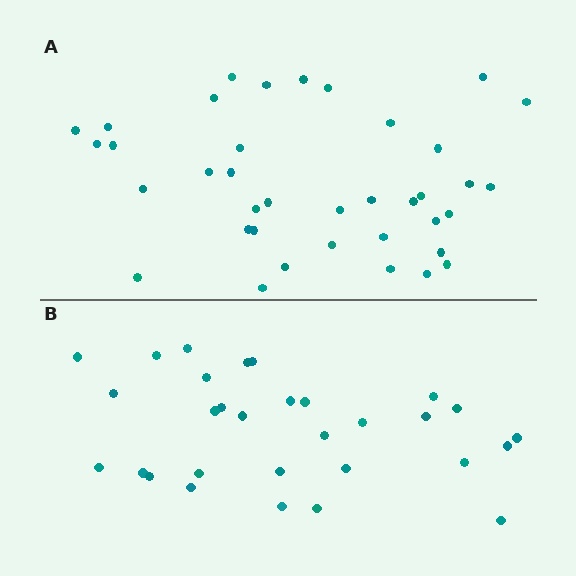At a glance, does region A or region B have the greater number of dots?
Region A (the top region) has more dots.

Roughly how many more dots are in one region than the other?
Region A has roughly 8 or so more dots than region B.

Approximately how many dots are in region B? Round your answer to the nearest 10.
About 30 dots.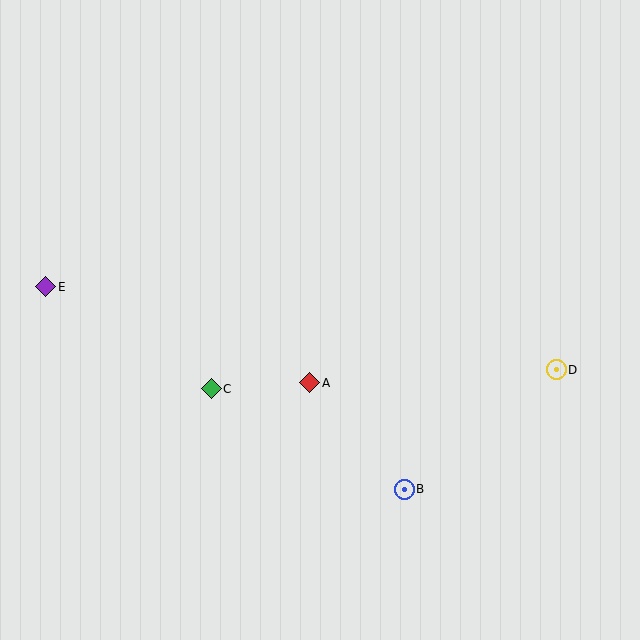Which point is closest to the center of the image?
Point A at (310, 383) is closest to the center.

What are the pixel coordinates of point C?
Point C is at (211, 389).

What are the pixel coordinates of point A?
Point A is at (310, 383).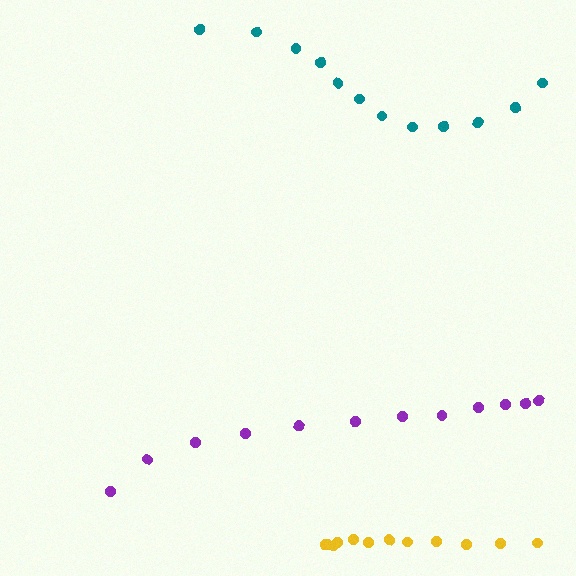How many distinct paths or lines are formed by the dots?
There are 3 distinct paths.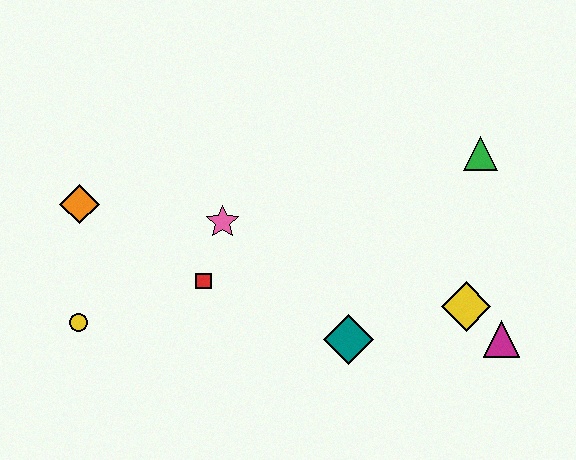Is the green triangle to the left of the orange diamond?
No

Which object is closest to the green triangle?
The yellow diamond is closest to the green triangle.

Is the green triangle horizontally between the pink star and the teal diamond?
No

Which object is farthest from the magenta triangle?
The orange diamond is farthest from the magenta triangle.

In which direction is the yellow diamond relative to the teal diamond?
The yellow diamond is to the right of the teal diamond.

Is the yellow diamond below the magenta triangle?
No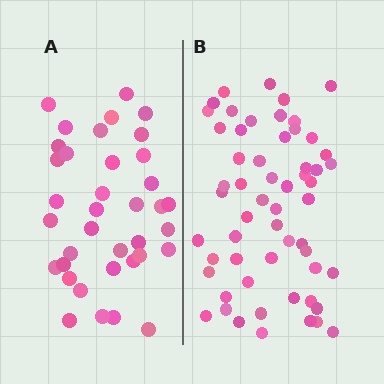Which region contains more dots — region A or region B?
Region B (the right region) has more dots.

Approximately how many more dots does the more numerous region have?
Region B has approximately 20 more dots than region A.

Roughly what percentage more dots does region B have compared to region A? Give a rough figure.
About 55% more.